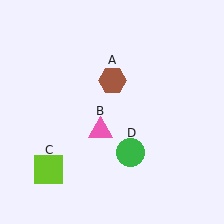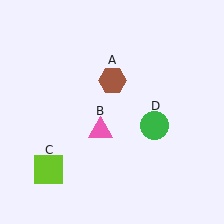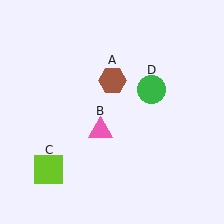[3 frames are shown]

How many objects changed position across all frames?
1 object changed position: green circle (object D).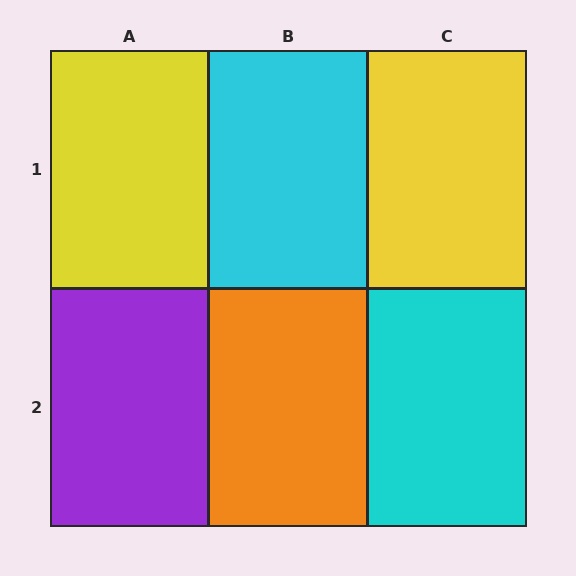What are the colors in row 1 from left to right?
Yellow, cyan, yellow.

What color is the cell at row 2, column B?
Orange.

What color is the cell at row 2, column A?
Purple.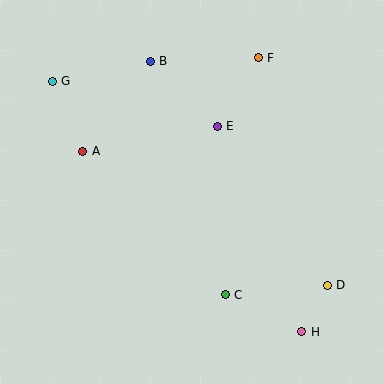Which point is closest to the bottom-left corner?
Point C is closest to the bottom-left corner.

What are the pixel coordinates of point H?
Point H is at (302, 332).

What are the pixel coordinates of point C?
Point C is at (225, 295).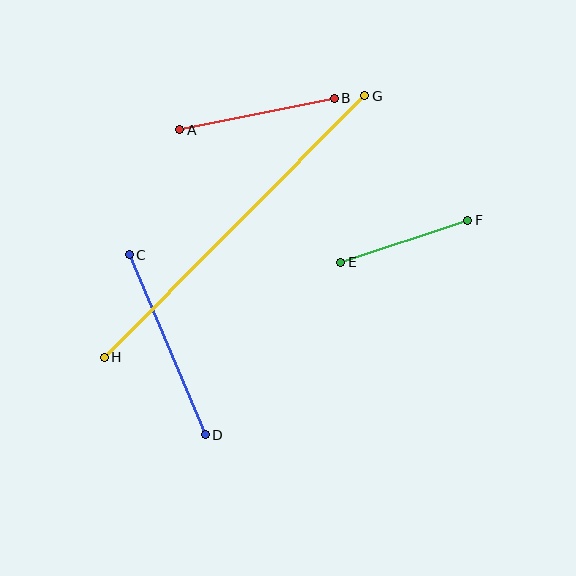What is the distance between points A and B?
The distance is approximately 158 pixels.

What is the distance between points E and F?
The distance is approximately 134 pixels.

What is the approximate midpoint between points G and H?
The midpoint is at approximately (234, 227) pixels.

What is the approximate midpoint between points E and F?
The midpoint is at approximately (404, 241) pixels.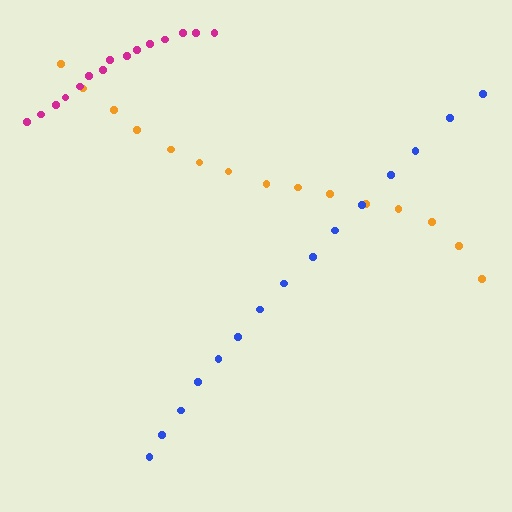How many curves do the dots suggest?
There are 3 distinct paths.